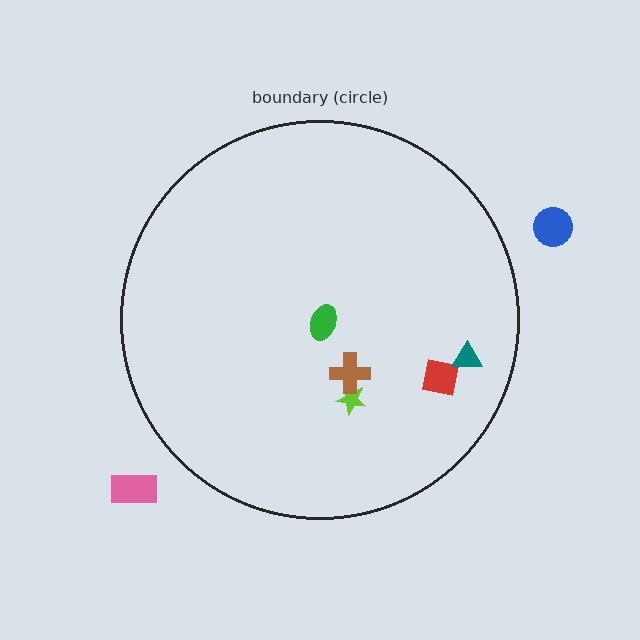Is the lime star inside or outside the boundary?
Inside.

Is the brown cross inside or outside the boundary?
Inside.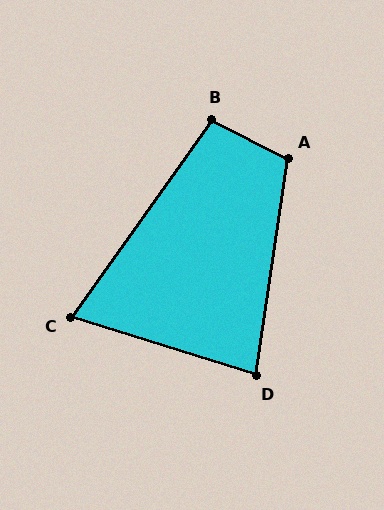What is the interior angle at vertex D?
Approximately 81 degrees (acute).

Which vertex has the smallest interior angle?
C, at approximately 72 degrees.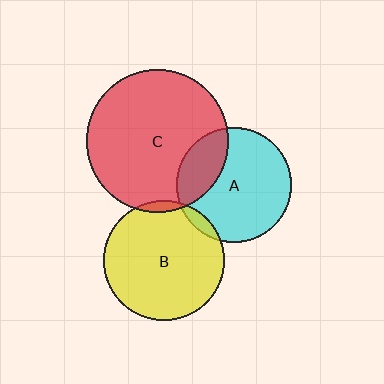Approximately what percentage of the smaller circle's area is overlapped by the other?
Approximately 5%.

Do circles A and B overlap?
Yes.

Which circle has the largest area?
Circle C (red).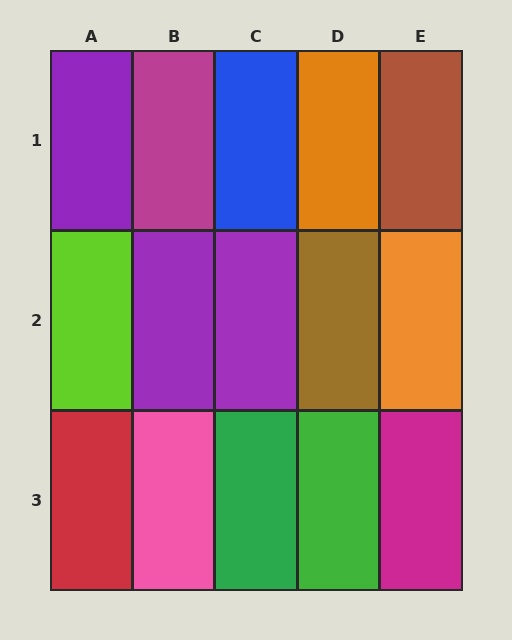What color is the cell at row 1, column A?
Purple.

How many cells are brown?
2 cells are brown.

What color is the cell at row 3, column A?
Red.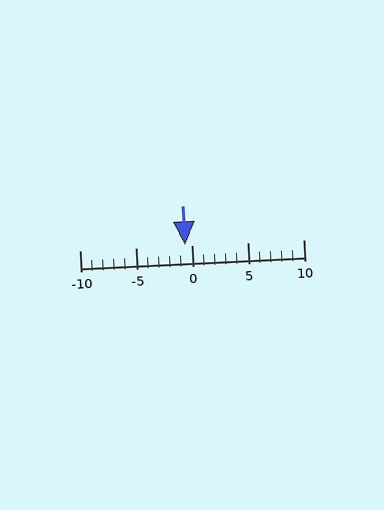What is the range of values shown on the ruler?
The ruler shows values from -10 to 10.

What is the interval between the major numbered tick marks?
The major tick marks are spaced 5 units apart.